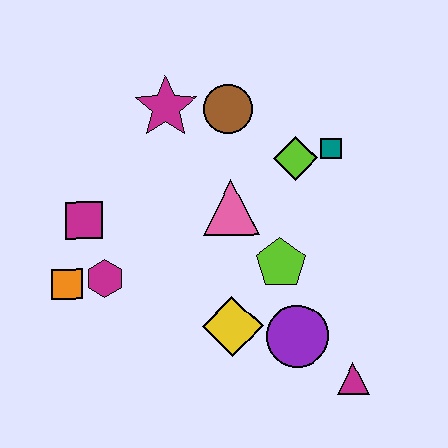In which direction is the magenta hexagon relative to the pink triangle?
The magenta hexagon is to the left of the pink triangle.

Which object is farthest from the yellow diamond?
The magenta star is farthest from the yellow diamond.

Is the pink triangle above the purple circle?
Yes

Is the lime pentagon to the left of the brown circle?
No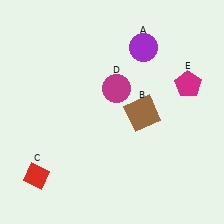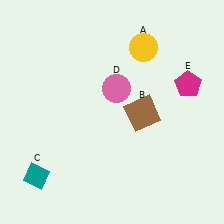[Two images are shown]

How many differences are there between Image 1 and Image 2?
There are 3 differences between the two images.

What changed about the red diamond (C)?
In Image 1, C is red. In Image 2, it changed to teal.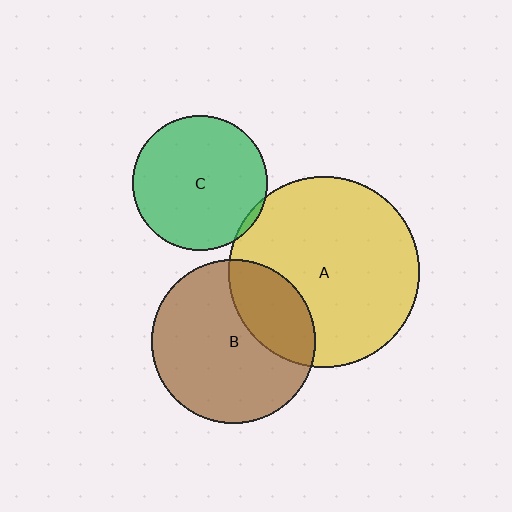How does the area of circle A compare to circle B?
Approximately 1.4 times.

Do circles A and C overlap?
Yes.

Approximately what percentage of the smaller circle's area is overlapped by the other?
Approximately 5%.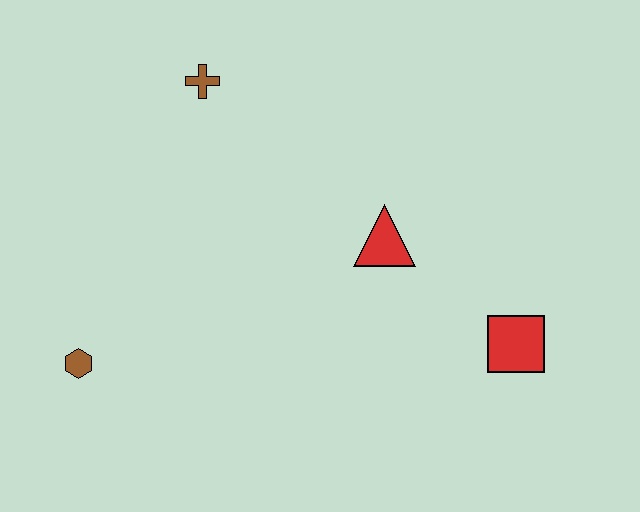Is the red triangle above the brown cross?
No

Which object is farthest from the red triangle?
The brown hexagon is farthest from the red triangle.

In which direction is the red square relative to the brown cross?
The red square is to the right of the brown cross.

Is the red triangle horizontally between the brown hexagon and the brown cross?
No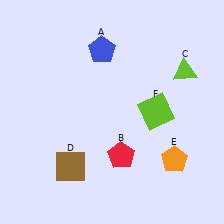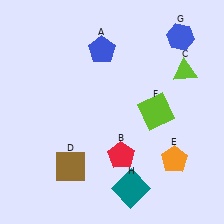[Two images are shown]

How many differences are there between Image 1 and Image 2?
There are 2 differences between the two images.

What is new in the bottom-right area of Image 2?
A teal square (H) was added in the bottom-right area of Image 2.